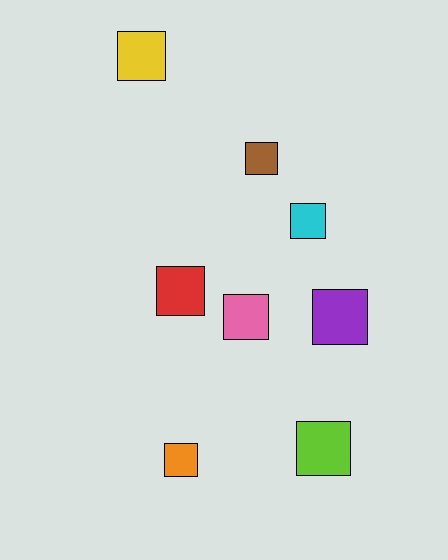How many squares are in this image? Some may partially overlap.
There are 8 squares.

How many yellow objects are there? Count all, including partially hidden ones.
There is 1 yellow object.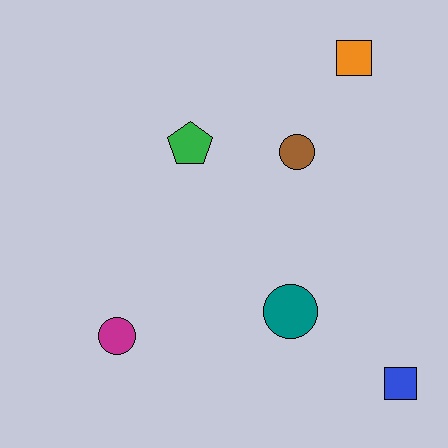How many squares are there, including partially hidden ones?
There are 2 squares.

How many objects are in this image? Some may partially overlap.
There are 6 objects.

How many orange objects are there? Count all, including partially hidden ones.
There is 1 orange object.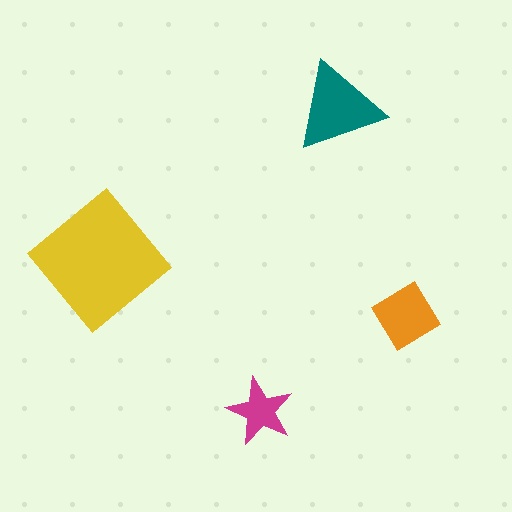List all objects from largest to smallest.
The yellow diamond, the teal triangle, the orange diamond, the magenta star.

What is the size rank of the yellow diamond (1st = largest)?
1st.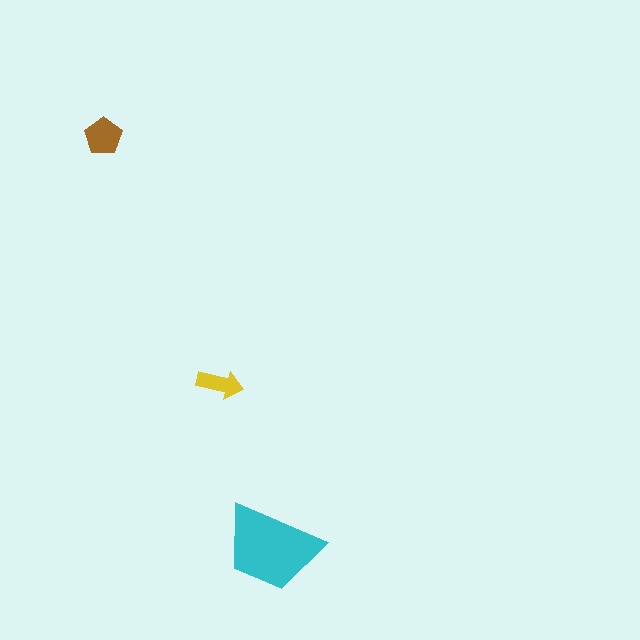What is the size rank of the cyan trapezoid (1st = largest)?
1st.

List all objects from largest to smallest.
The cyan trapezoid, the brown pentagon, the yellow arrow.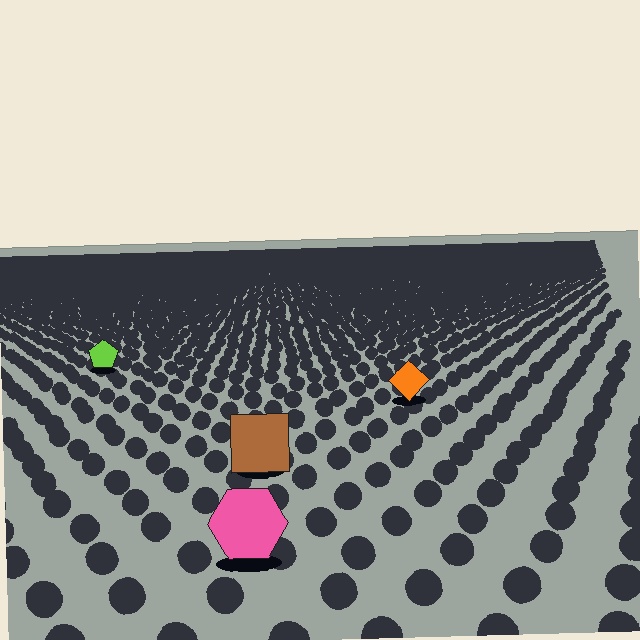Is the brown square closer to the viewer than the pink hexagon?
No. The pink hexagon is closer — you can tell from the texture gradient: the ground texture is coarser near it.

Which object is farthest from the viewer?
The lime pentagon is farthest from the viewer. It appears smaller and the ground texture around it is denser.